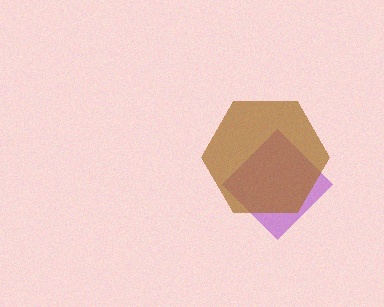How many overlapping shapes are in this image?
There are 2 overlapping shapes in the image.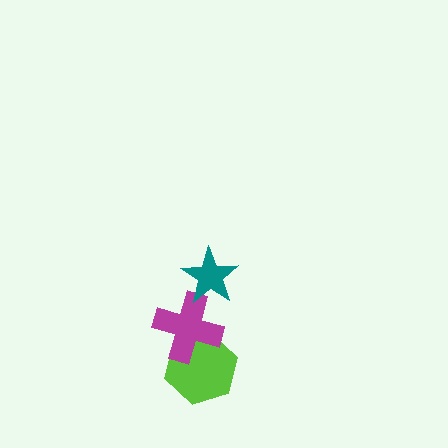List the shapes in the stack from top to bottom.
From top to bottom: the teal star, the magenta cross, the lime hexagon.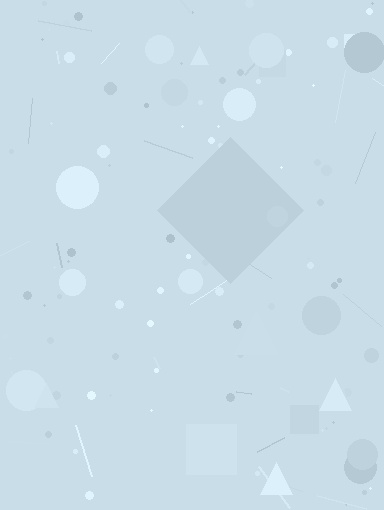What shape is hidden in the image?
A diamond is hidden in the image.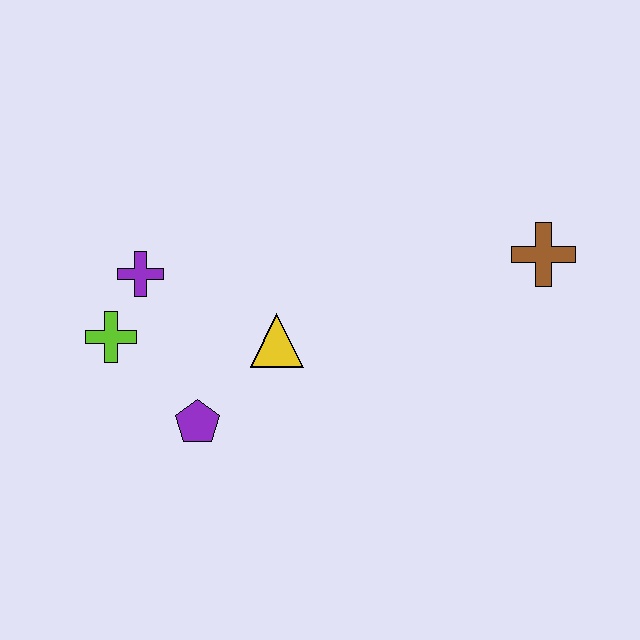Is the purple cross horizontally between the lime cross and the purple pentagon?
Yes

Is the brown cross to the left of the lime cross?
No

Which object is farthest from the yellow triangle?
The brown cross is farthest from the yellow triangle.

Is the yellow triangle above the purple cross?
No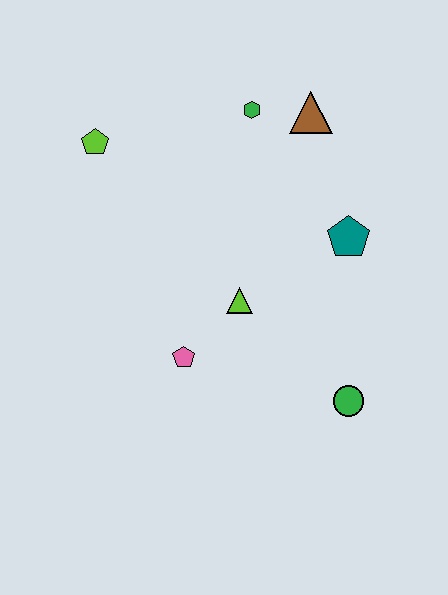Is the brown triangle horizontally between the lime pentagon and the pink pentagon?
No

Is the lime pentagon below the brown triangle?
Yes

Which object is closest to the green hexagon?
The brown triangle is closest to the green hexagon.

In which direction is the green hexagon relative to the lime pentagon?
The green hexagon is to the right of the lime pentagon.